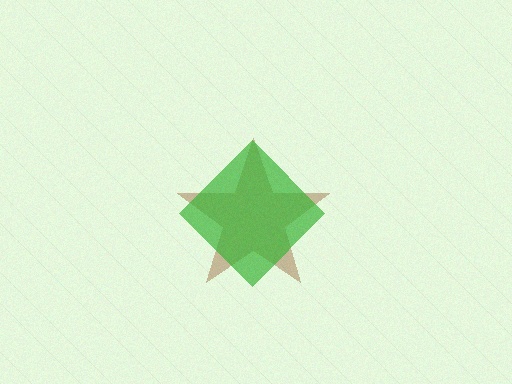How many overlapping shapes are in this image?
There are 2 overlapping shapes in the image.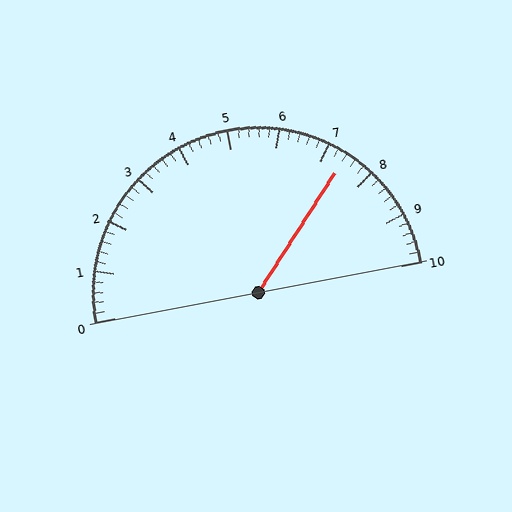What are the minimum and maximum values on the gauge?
The gauge ranges from 0 to 10.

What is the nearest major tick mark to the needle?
The nearest major tick mark is 7.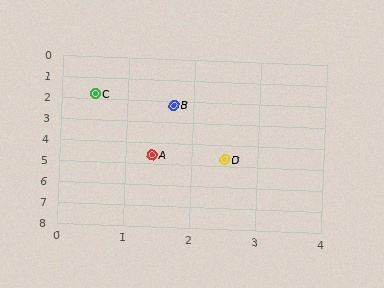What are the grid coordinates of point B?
Point B is at approximately (1.7, 2.2).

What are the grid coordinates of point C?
Point C is at approximately (0.5, 1.8).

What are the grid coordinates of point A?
Point A is at approximately (1.4, 4.6).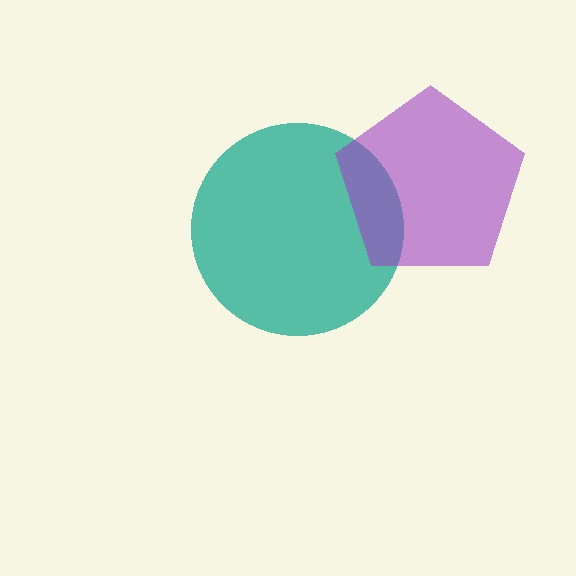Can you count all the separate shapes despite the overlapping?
Yes, there are 2 separate shapes.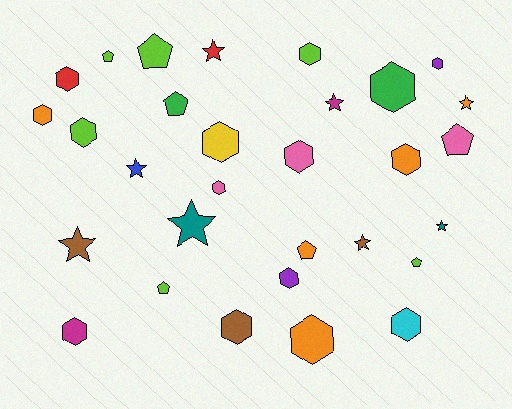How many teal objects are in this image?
There are 2 teal objects.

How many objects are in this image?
There are 30 objects.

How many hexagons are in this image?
There are 15 hexagons.